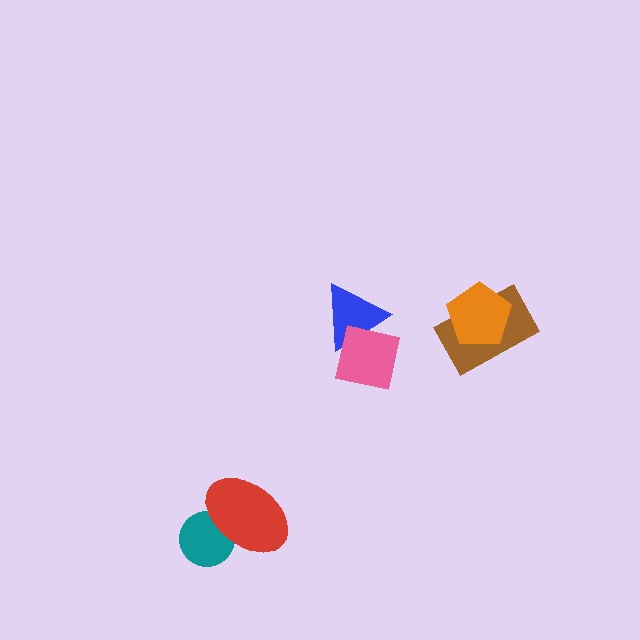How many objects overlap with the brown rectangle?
1 object overlaps with the brown rectangle.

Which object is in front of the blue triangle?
The pink square is in front of the blue triangle.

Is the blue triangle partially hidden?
Yes, it is partially covered by another shape.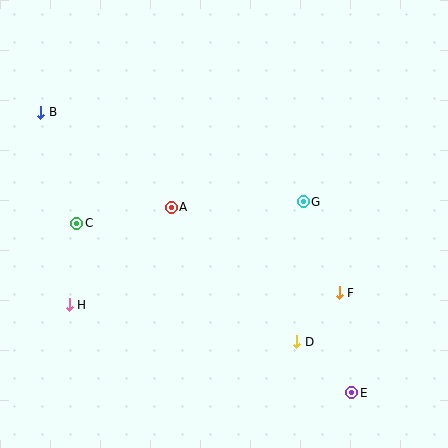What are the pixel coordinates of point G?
Point G is at (303, 202).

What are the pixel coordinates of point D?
Point D is at (297, 342).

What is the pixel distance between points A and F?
The distance between A and F is 188 pixels.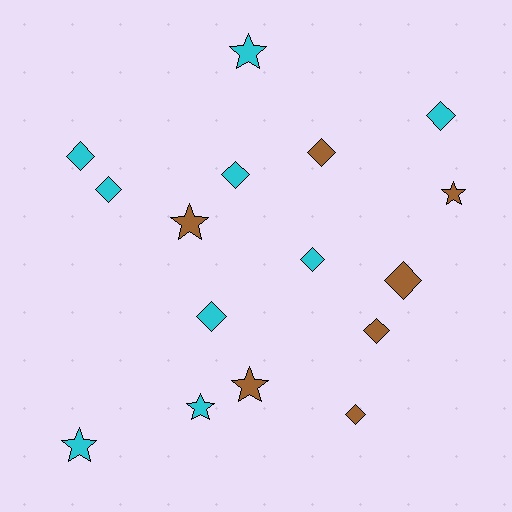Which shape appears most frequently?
Diamond, with 10 objects.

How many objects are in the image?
There are 16 objects.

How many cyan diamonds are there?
There are 6 cyan diamonds.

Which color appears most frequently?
Cyan, with 9 objects.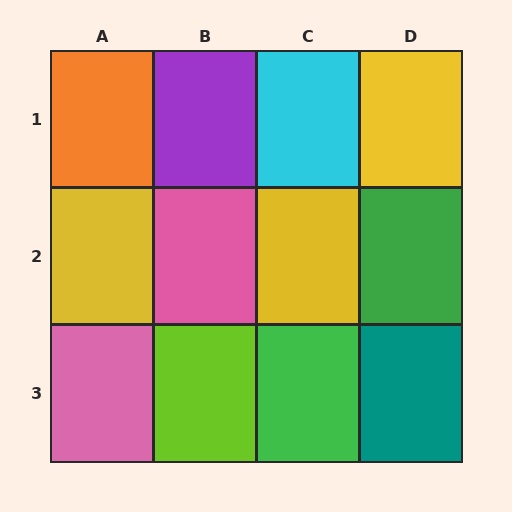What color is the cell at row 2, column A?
Yellow.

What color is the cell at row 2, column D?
Green.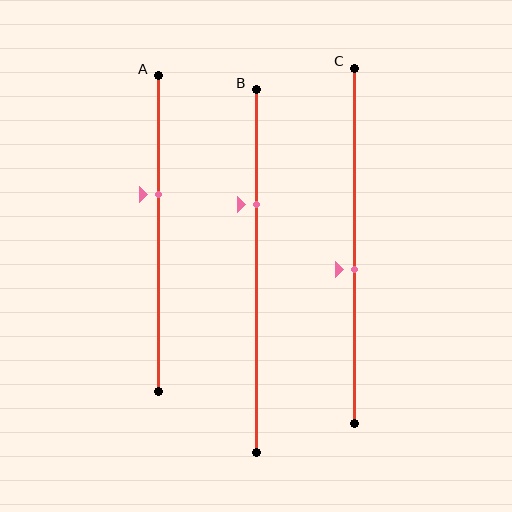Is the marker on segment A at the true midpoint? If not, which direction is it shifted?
No, the marker on segment A is shifted upward by about 12% of the segment length.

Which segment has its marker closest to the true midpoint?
Segment C has its marker closest to the true midpoint.